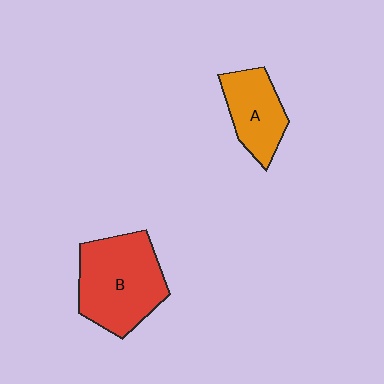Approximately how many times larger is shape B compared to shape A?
Approximately 1.7 times.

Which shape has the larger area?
Shape B (red).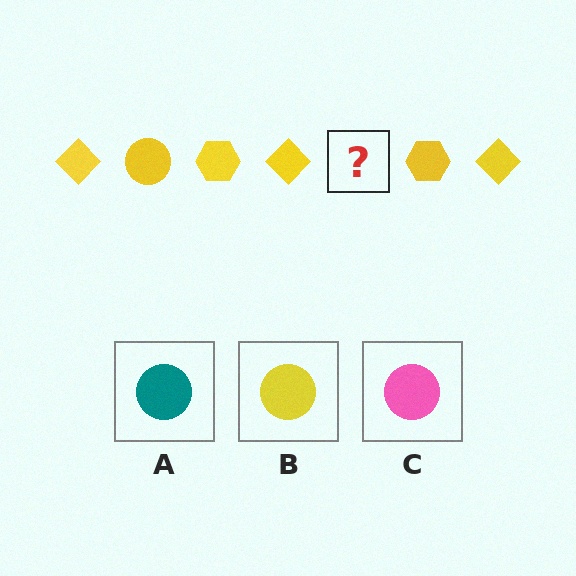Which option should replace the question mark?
Option B.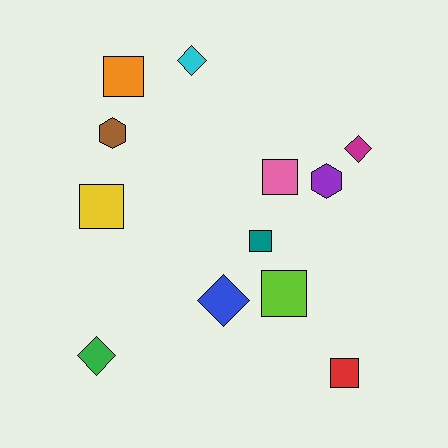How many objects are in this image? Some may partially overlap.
There are 12 objects.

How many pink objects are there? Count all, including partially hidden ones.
There is 1 pink object.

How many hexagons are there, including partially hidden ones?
There are 2 hexagons.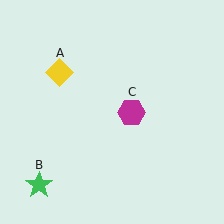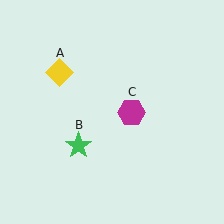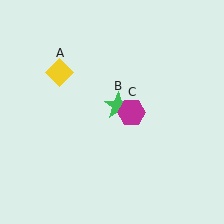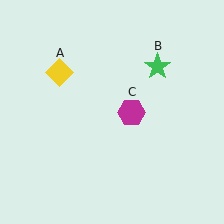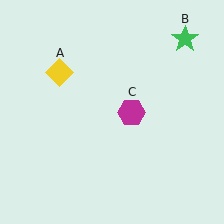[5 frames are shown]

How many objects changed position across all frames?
1 object changed position: green star (object B).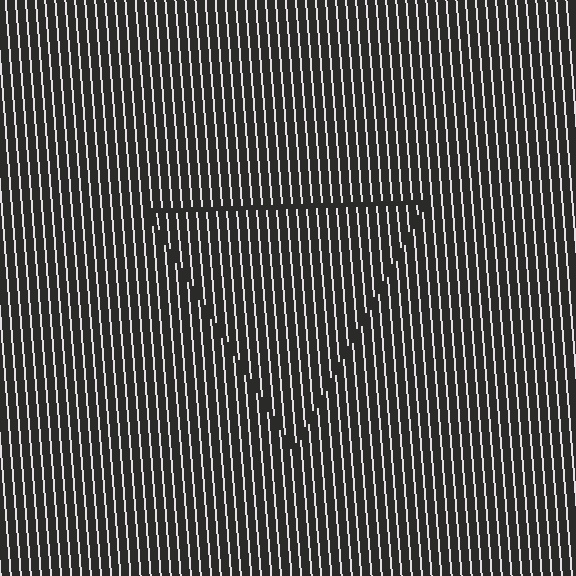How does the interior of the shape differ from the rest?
The interior of the shape contains the same grating, shifted by half a period — the contour is defined by the phase discontinuity where line-ends from the inner and outer gratings abut.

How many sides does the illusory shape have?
3 sides — the line-ends trace a triangle.